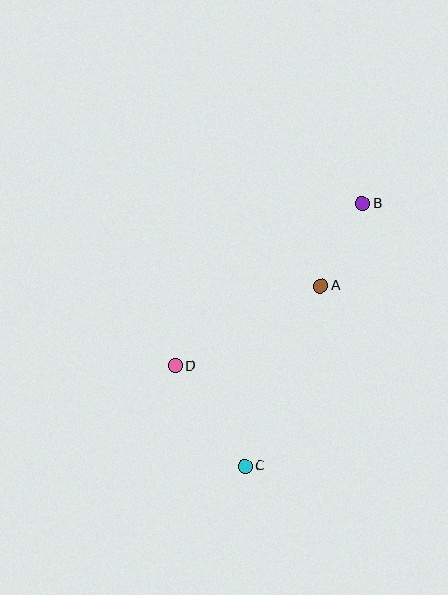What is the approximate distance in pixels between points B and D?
The distance between B and D is approximately 248 pixels.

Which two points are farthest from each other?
Points B and C are farthest from each other.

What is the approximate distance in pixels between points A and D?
The distance between A and D is approximately 166 pixels.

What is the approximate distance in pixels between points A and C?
The distance between A and C is approximately 195 pixels.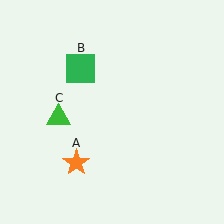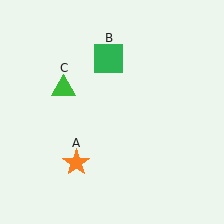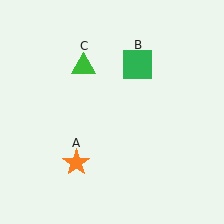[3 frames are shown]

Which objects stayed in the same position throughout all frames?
Orange star (object A) remained stationary.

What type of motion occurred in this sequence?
The green square (object B), green triangle (object C) rotated clockwise around the center of the scene.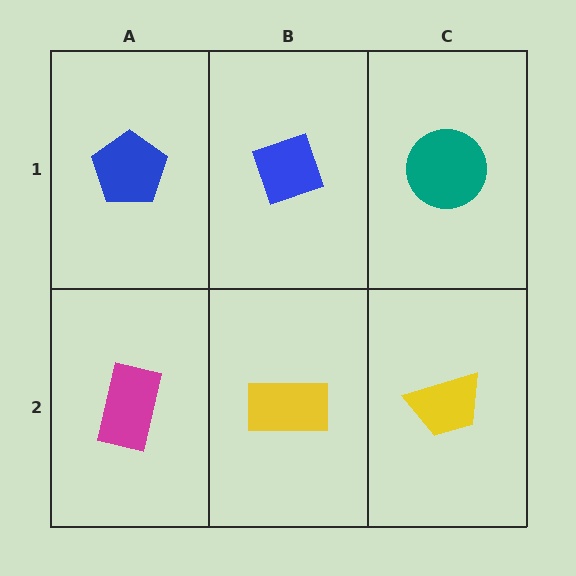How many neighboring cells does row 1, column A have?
2.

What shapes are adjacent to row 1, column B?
A yellow rectangle (row 2, column B), a blue pentagon (row 1, column A), a teal circle (row 1, column C).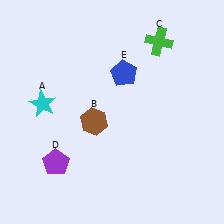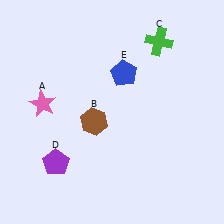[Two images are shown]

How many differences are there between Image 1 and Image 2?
There is 1 difference between the two images.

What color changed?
The star (A) changed from cyan in Image 1 to pink in Image 2.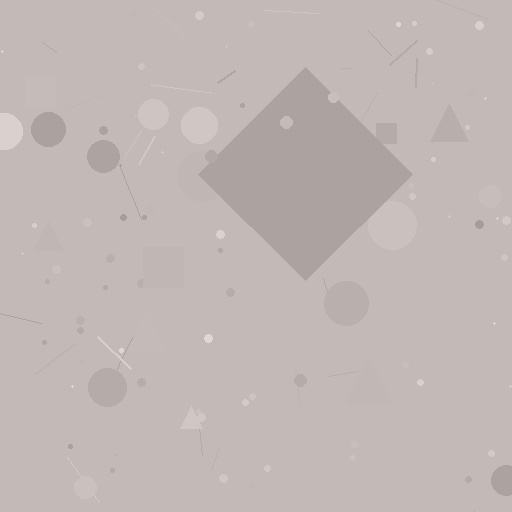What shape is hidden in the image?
A diamond is hidden in the image.